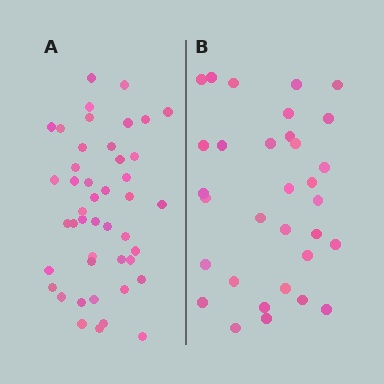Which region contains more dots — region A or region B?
Region A (the left region) has more dots.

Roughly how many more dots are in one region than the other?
Region A has approximately 15 more dots than region B.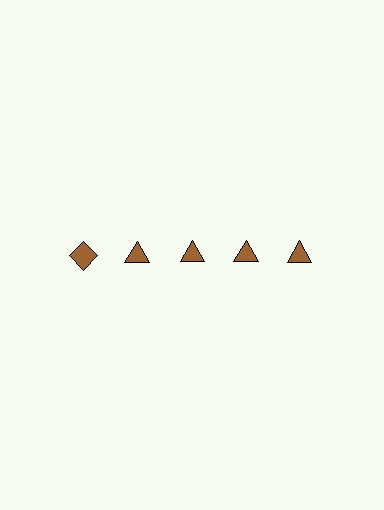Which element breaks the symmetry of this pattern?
The brown diamond in the top row, leftmost column breaks the symmetry. All other shapes are brown triangles.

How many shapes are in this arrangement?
There are 5 shapes arranged in a grid pattern.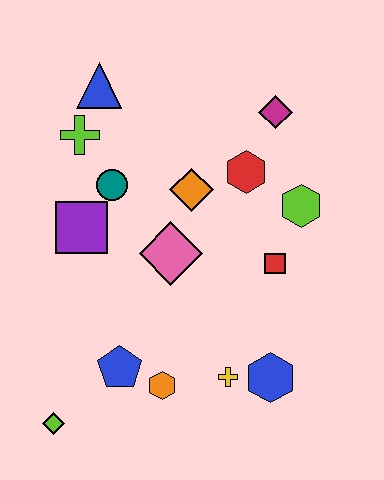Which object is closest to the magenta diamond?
The red hexagon is closest to the magenta diamond.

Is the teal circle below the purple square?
No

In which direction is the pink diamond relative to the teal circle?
The pink diamond is below the teal circle.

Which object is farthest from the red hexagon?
The lime diamond is farthest from the red hexagon.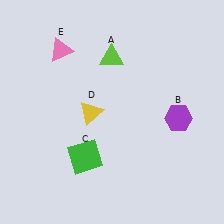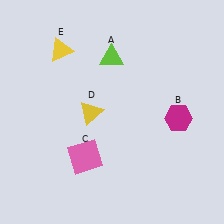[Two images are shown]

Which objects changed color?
B changed from purple to magenta. C changed from green to pink. E changed from pink to yellow.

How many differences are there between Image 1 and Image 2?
There are 3 differences between the two images.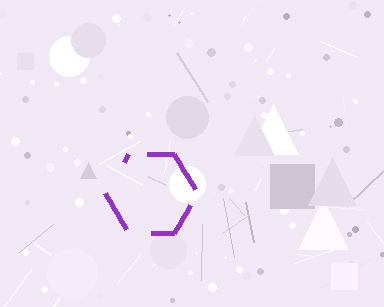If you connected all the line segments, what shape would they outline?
They would outline a hexagon.